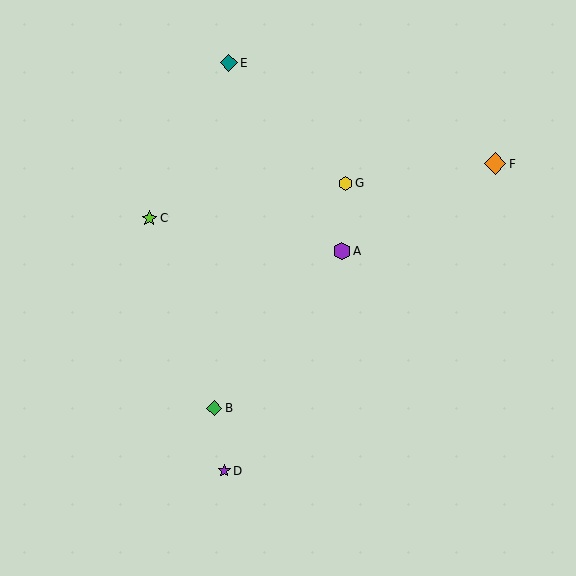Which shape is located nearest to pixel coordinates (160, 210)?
The lime star (labeled C) at (149, 218) is nearest to that location.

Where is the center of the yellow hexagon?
The center of the yellow hexagon is at (346, 183).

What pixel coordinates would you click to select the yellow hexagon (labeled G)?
Click at (346, 183) to select the yellow hexagon G.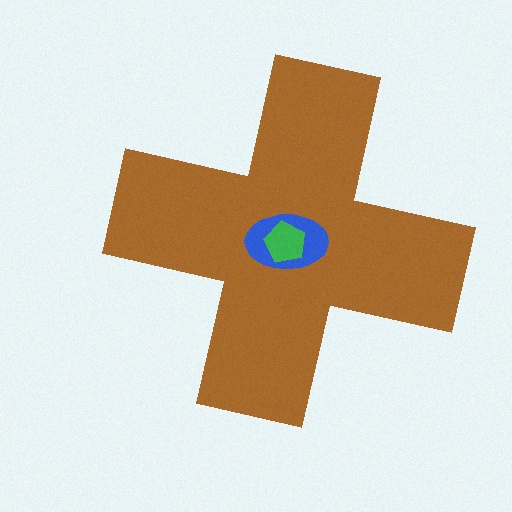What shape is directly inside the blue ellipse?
The green pentagon.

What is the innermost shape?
The green pentagon.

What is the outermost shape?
The brown cross.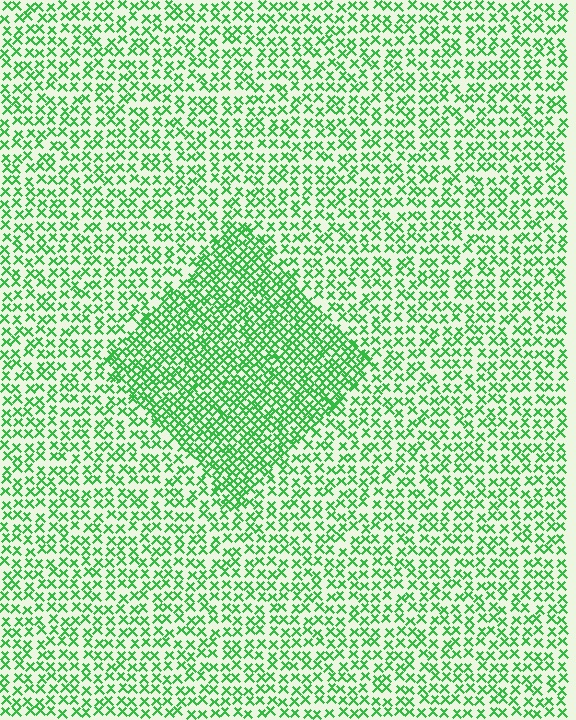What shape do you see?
I see a diamond.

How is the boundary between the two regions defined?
The boundary is defined by a change in element density (approximately 1.9x ratio). All elements are the same color, size, and shape.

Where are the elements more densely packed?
The elements are more densely packed inside the diamond boundary.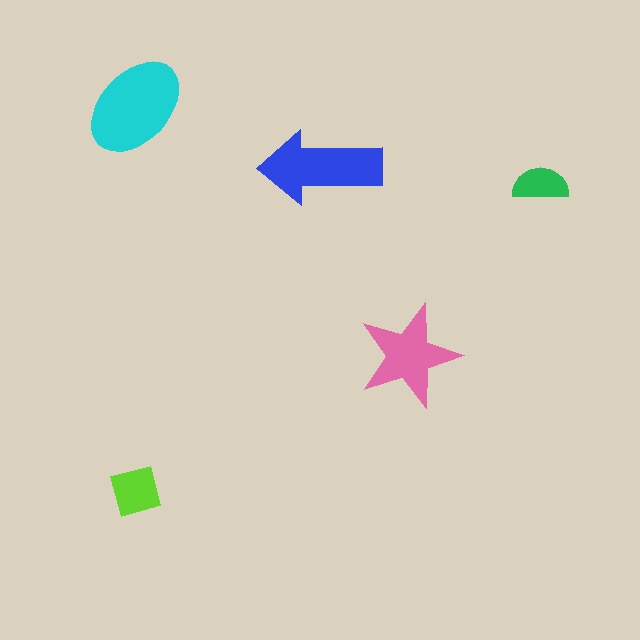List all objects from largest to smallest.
The cyan ellipse, the blue arrow, the pink star, the lime diamond, the green semicircle.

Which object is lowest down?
The lime diamond is bottommost.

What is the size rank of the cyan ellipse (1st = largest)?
1st.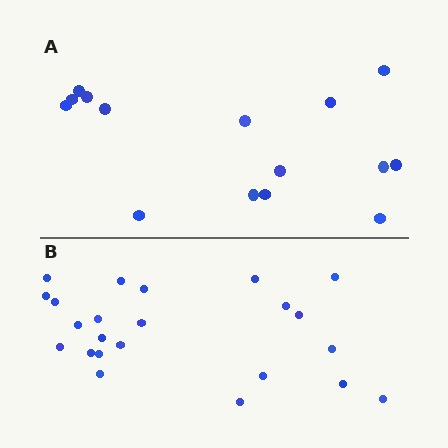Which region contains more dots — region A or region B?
Region B (the bottom region) has more dots.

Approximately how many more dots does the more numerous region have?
Region B has roughly 8 or so more dots than region A.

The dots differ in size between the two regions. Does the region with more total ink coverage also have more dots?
No. Region A has more total ink coverage because its dots are larger, but region B actually contains more individual dots. Total area can be misleading — the number of items is what matters here.